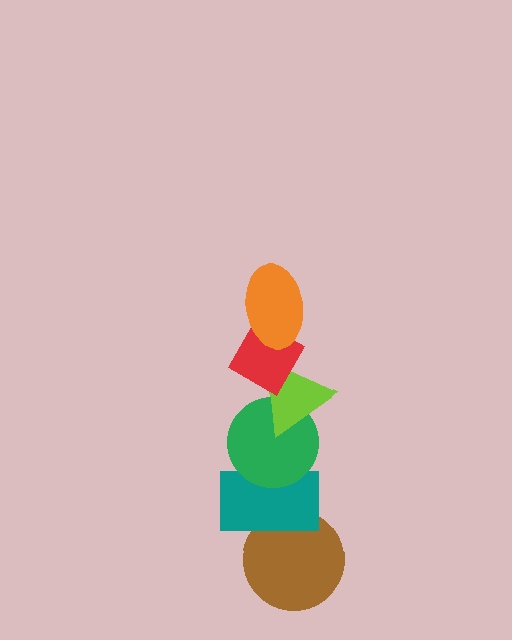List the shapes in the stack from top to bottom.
From top to bottom: the orange ellipse, the red diamond, the lime triangle, the green circle, the teal rectangle, the brown circle.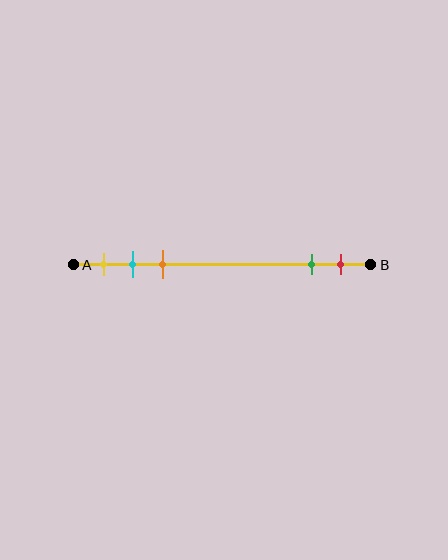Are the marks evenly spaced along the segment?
No, the marks are not evenly spaced.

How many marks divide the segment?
There are 5 marks dividing the segment.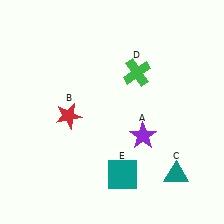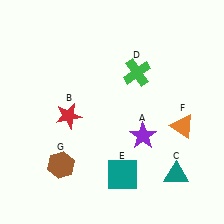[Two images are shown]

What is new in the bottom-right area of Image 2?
An orange triangle (F) was added in the bottom-right area of Image 2.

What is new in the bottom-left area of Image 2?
A brown hexagon (G) was added in the bottom-left area of Image 2.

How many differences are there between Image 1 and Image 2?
There are 2 differences between the two images.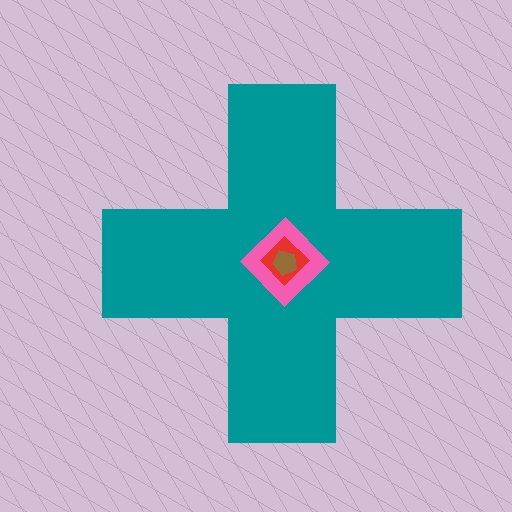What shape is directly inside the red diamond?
The brown pentagon.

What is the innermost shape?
The brown pentagon.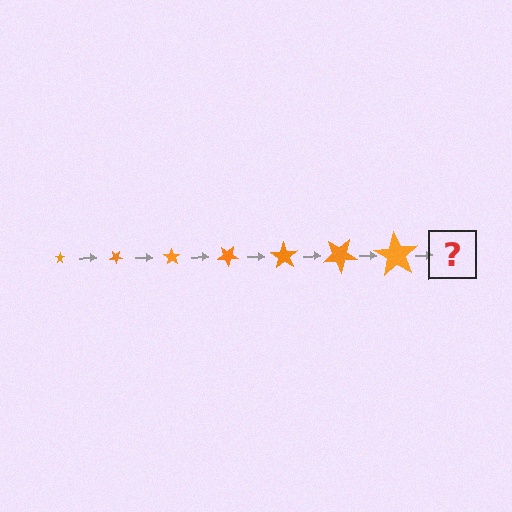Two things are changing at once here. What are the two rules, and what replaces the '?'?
The two rules are that the star grows larger each step and it rotates 35 degrees each step. The '?' should be a star, larger than the previous one and rotated 245 degrees from the start.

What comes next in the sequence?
The next element should be a star, larger than the previous one and rotated 245 degrees from the start.